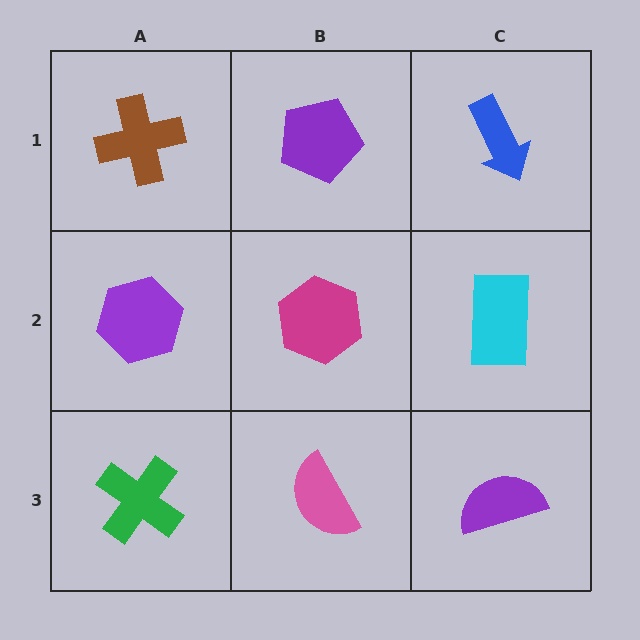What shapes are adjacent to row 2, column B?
A purple pentagon (row 1, column B), a pink semicircle (row 3, column B), a purple hexagon (row 2, column A), a cyan rectangle (row 2, column C).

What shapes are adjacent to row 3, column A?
A purple hexagon (row 2, column A), a pink semicircle (row 3, column B).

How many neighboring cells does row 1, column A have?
2.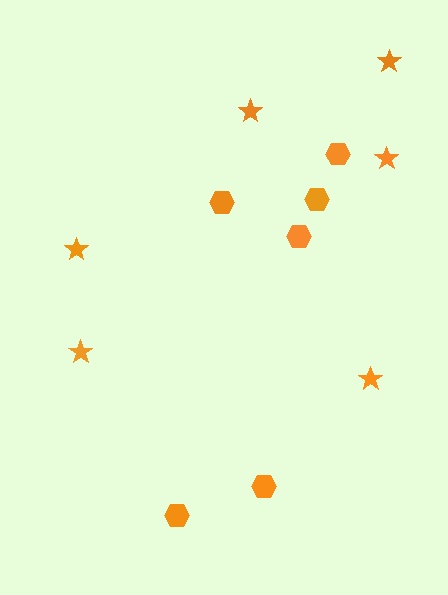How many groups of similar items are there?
There are 2 groups: one group of stars (6) and one group of hexagons (6).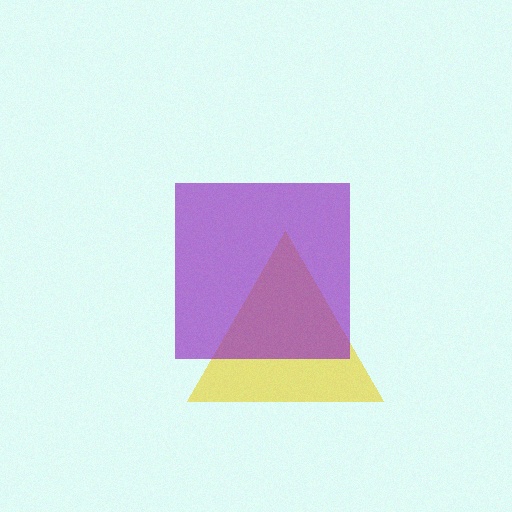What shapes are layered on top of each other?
The layered shapes are: a yellow triangle, a purple square.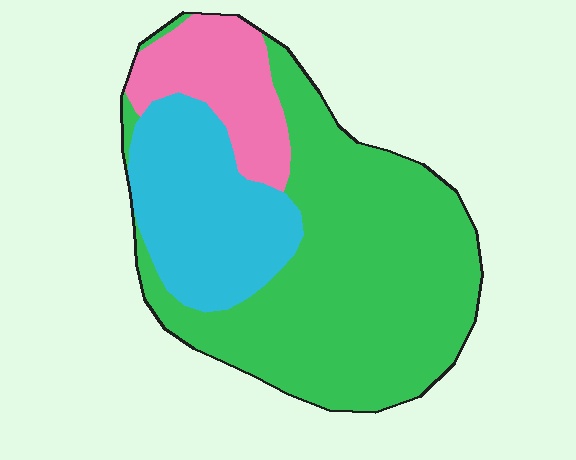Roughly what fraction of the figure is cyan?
Cyan covers about 25% of the figure.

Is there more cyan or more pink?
Cyan.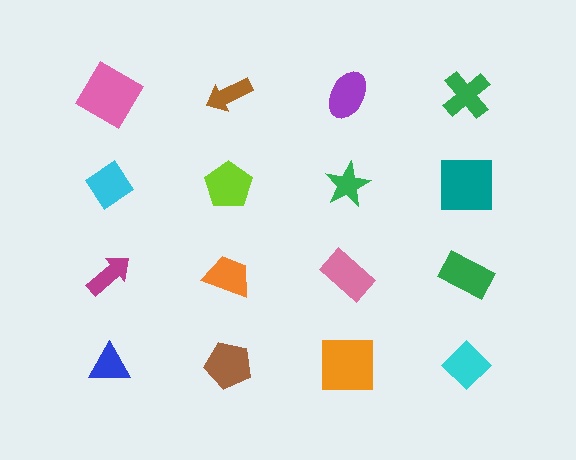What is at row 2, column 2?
A lime pentagon.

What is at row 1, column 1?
A pink diamond.